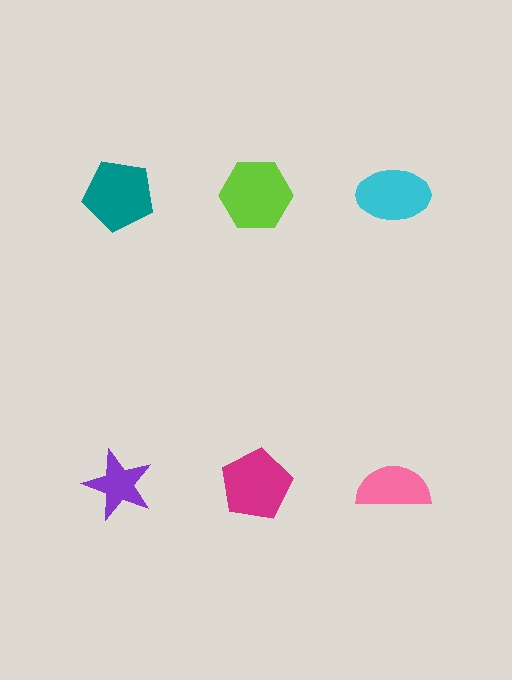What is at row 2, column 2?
A magenta pentagon.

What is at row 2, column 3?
A pink semicircle.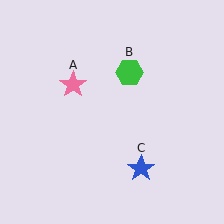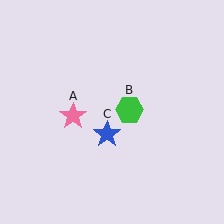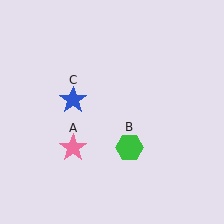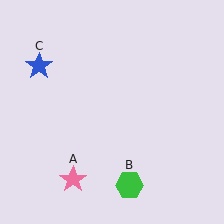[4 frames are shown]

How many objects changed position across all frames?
3 objects changed position: pink star (object A), green hexagon (object B), blue star (object C).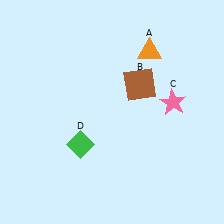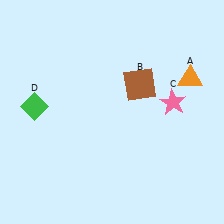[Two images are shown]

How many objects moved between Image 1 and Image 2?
2 objects moved between the two images.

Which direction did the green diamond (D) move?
The green diamond (D) moved left.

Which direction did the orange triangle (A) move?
The orange triangle (A) moved right.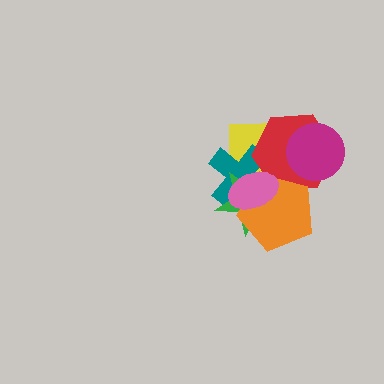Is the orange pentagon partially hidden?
Yes, it is partially covered by another shape.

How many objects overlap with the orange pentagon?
5 objects overlap with the orange pentagon.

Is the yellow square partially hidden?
Yes, it is partially covered by another shape.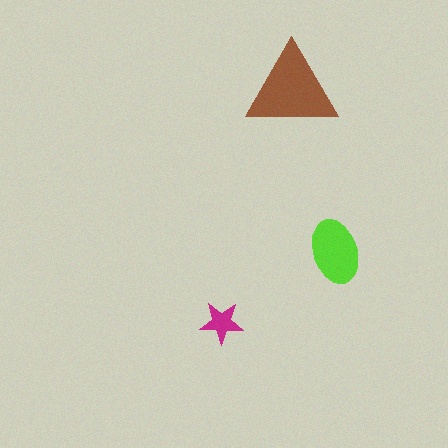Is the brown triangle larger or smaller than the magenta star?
Larger.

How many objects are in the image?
There are 3 objects in the image.